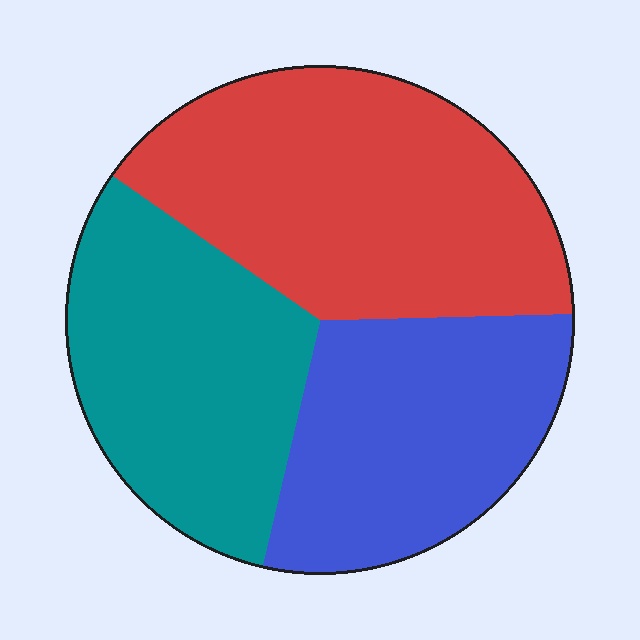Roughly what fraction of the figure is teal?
Teal covers 31% of the figure.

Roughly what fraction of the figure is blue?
Blue takes up about one quarter (1/4) of the figure.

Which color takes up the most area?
Red, at roughly 40%.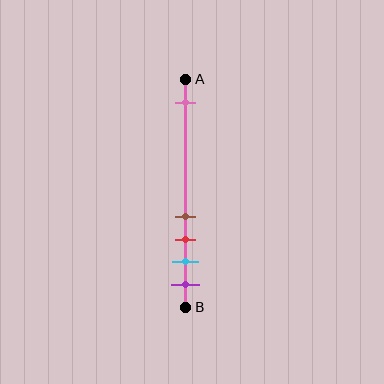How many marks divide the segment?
There are 5 marks dividing the segment.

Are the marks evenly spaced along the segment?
No, the marks are not evenly spaced.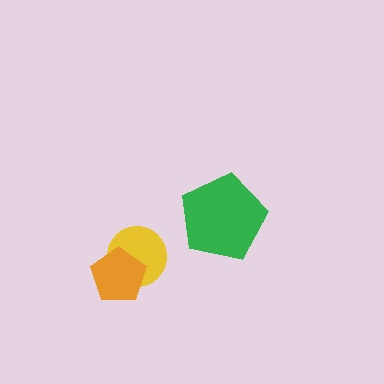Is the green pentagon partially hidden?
No, no other shape covers it.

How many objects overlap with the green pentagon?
0 objects overlap with the green pentagon.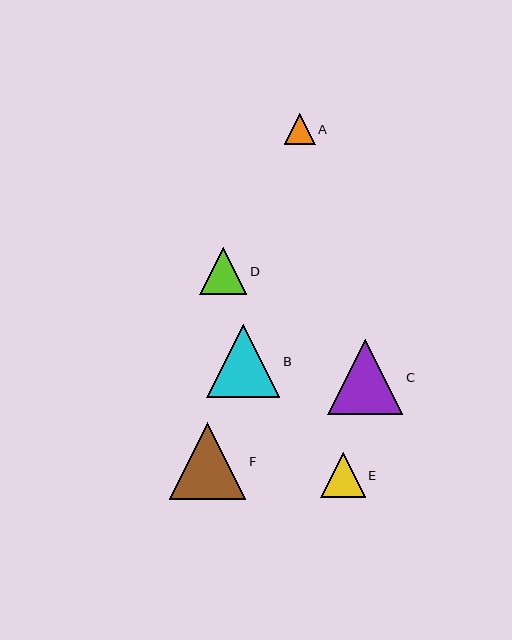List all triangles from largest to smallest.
From largest to smallest: F, C, B, D, E, A.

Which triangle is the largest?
Triangle F is the largest with a size of approximately 77 pixels.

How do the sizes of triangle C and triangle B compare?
Triangle C and triangle B are approximately the same size.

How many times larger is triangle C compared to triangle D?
Triangle C is approximately 1.6 times the size of triangle D.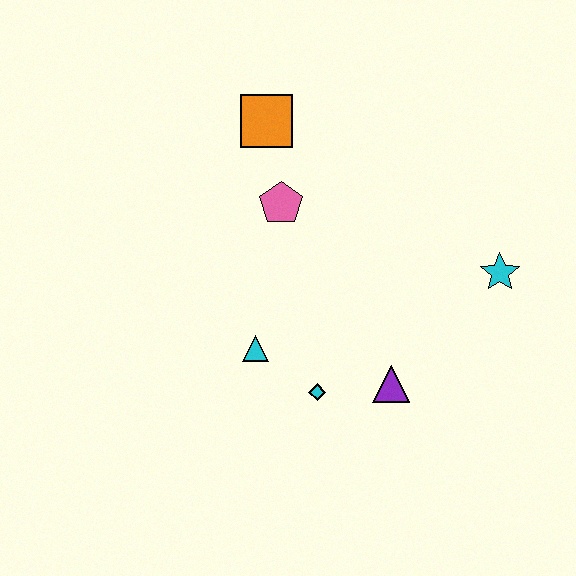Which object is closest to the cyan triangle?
The cyan diamond is closest to the cyan triangle.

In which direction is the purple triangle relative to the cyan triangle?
The purple triangle is to the right of the cyan triangle.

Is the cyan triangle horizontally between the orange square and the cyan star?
No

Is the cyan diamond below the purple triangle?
Yes